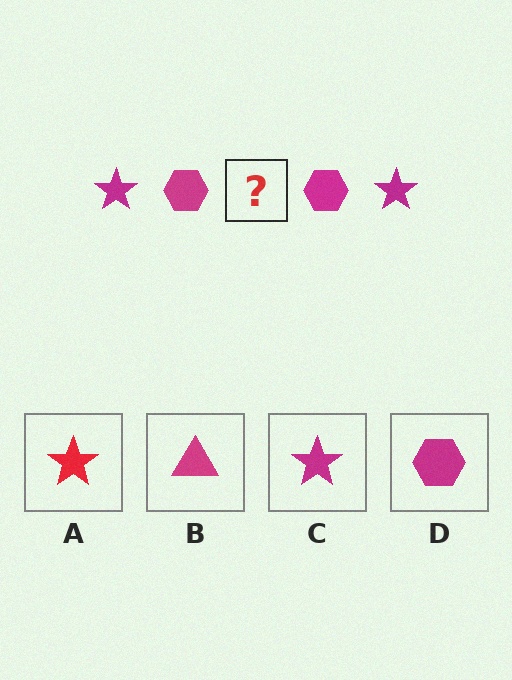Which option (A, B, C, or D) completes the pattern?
C.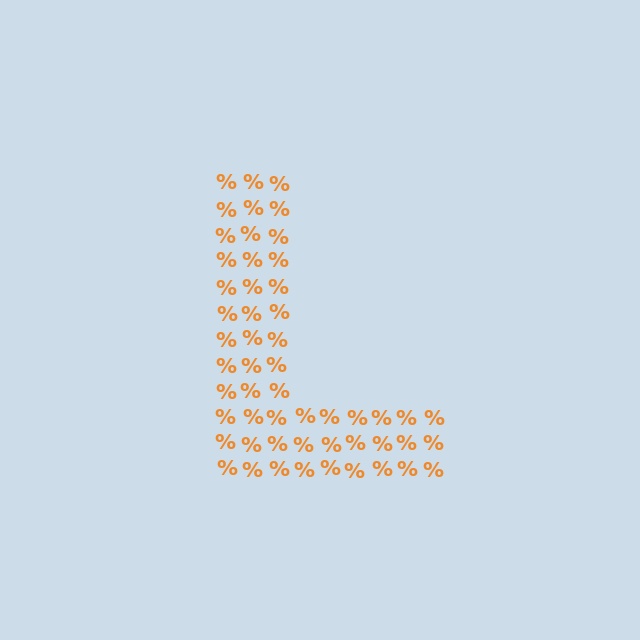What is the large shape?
The large shape is the letter L.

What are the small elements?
The small elements are percent signs.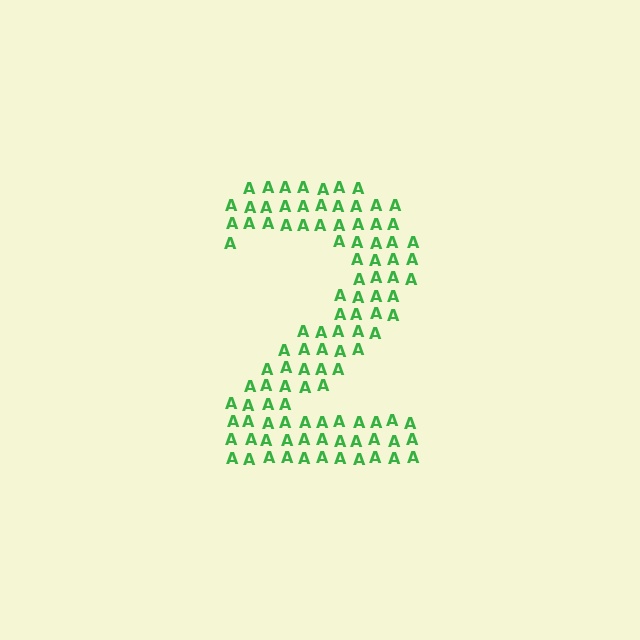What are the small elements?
The small elements are letter A's.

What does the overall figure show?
The overall figure shows the digit 2.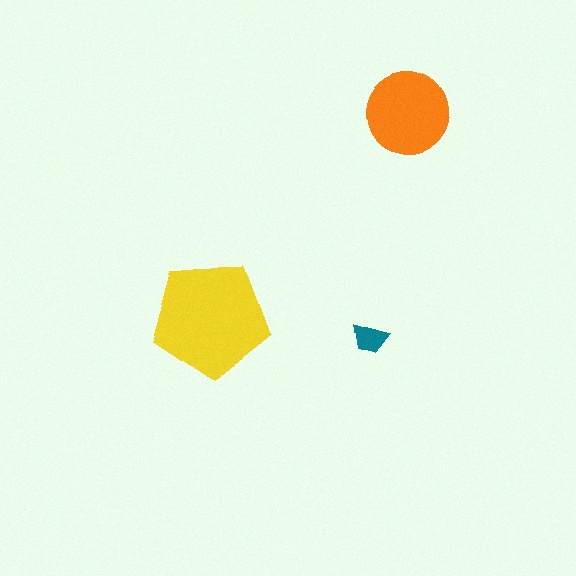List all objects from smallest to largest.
The teal trapezoid, the orange circle, the yellow pentagon.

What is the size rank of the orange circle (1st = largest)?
2nd.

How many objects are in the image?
There are 3 objects in the image.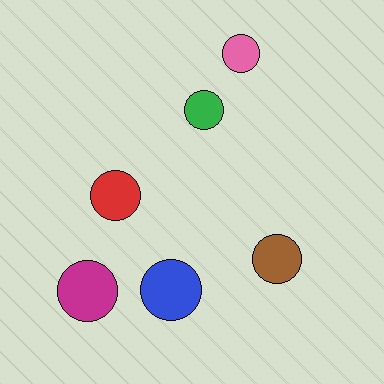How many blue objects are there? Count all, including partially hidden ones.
There is 1 blue object.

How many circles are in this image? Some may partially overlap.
There are 6 circles.